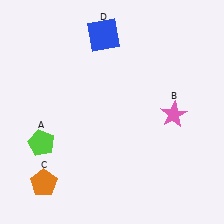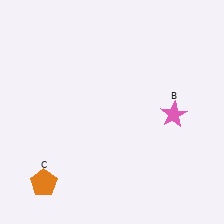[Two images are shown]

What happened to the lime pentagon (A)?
The lime pentagon (A) was removed in Image 2. It was in the bottom-left area of Image 1.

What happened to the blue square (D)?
The blue square (D) was removed in Image 2. It was in the top-left area of Image 1.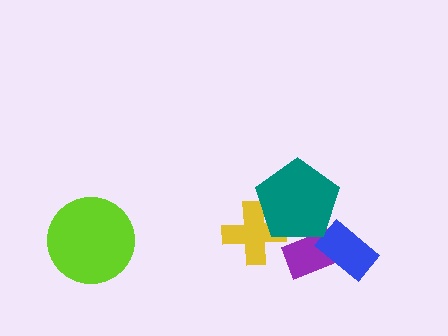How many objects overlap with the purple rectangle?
2 objects overlap with the purple rectangle.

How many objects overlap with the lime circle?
0 objects overlap with the lime circle.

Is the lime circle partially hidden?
No, no other shape covers it.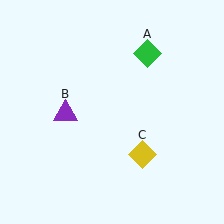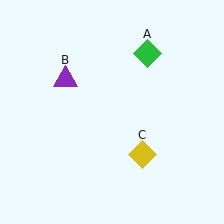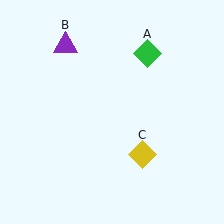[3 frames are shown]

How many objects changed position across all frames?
1 object changed position: purple triangle (object B).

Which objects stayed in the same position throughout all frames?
Green diamond (object A) and yellow diamond (object C) remained stationary.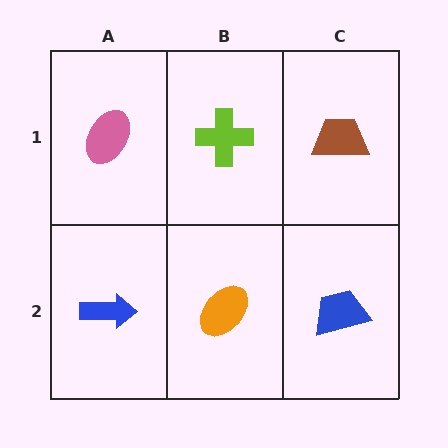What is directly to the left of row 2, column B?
A blue arrow.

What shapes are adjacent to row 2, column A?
A pink ellipse (row 1, column A), an orange ellipse (row 2, column B).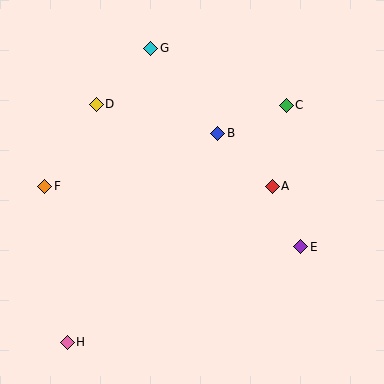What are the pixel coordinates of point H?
Point H is at (67, 342).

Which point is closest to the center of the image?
Point B at (218, 133) is closest to the center.